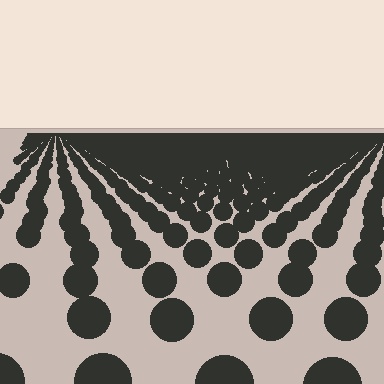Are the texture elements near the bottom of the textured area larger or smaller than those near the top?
Larger. Near the bottom, elements are closer to the viewer and appear at a bigger on-screen size.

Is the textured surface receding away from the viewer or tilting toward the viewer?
The surface is receding away from the viewer. Texture elements get smaller and denser toward the top.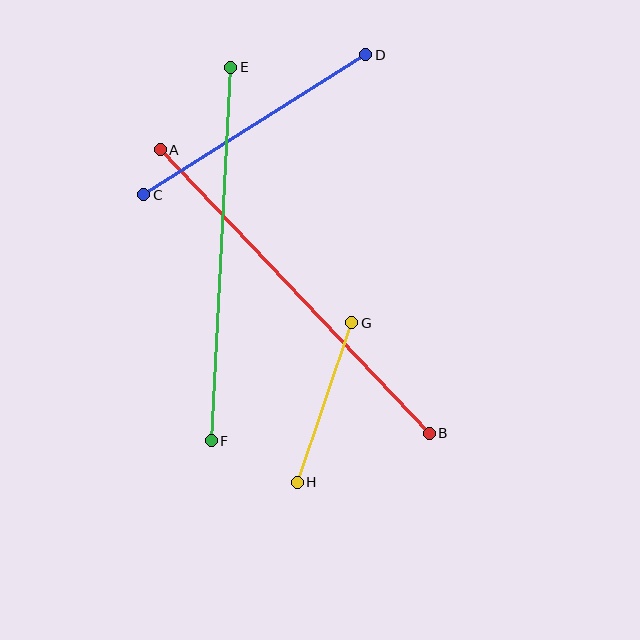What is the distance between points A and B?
The distance is approximately 391 pixels.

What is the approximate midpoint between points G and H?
The midpoint is at approximately (324, 402) pixels.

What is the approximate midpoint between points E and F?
The midpoint is at approximately (221, 254) pixels.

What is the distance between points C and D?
The distance is approximately 263 pixels.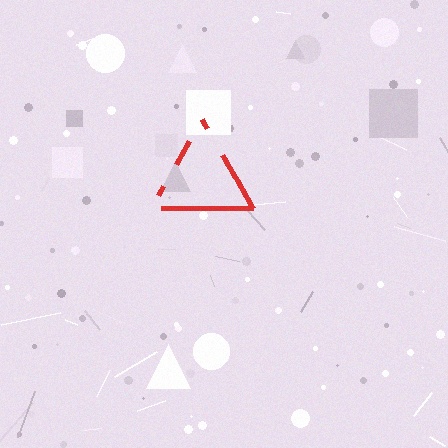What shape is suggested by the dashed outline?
The dashed outline suggests a triangle.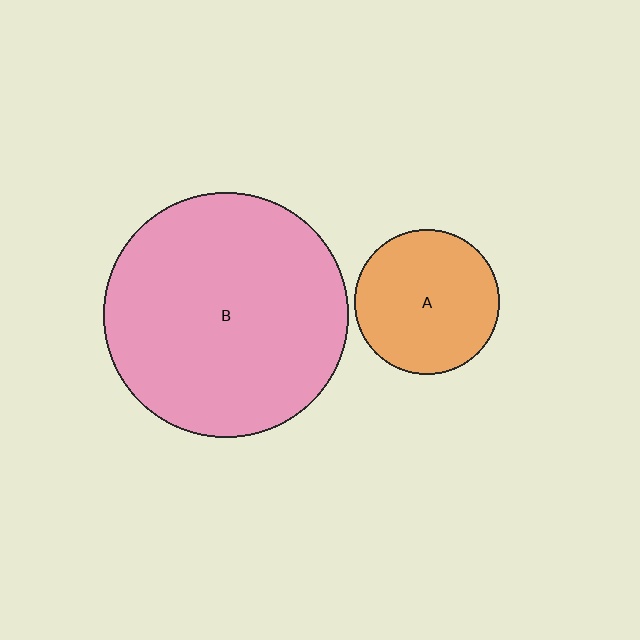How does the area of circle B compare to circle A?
Approximately 2.9 times.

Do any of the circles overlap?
No, none of the circles overlap.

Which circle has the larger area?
Circle B (pink).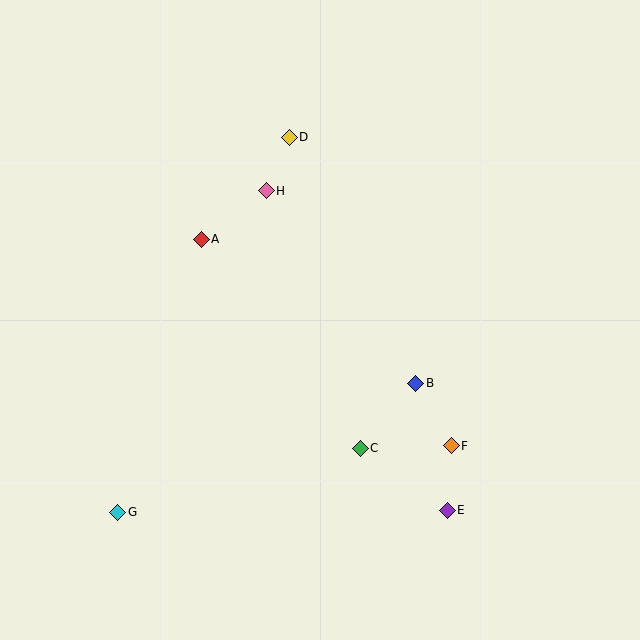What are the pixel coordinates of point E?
Point E is at (447, 510).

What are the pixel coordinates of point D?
Point D is at (289, 137).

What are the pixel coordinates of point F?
Point F is at (451, 446).